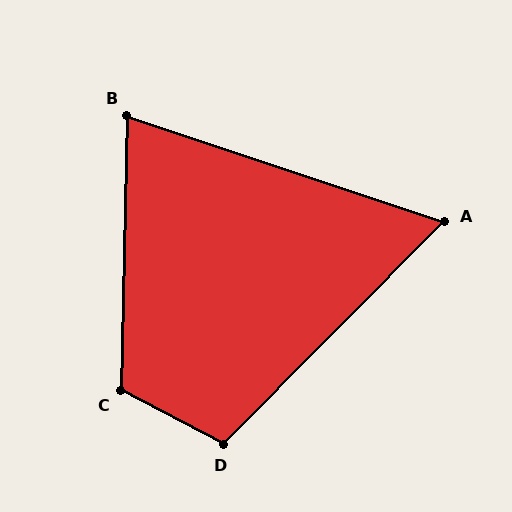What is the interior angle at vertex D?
Approximately 107 degrees (obtuse).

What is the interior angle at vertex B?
Approximately 73 degrees (acute).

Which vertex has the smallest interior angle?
A, at approximately 64 degrees.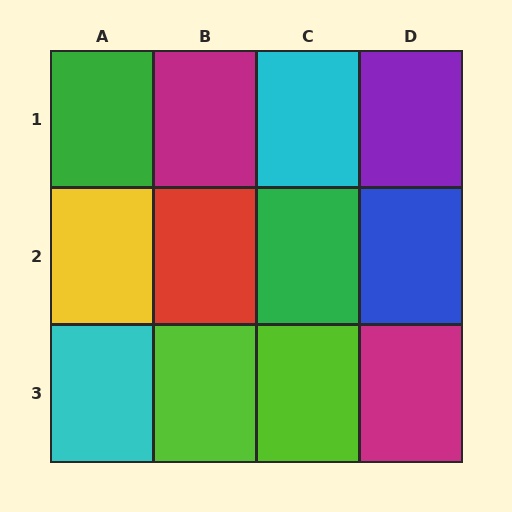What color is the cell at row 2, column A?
Yellow.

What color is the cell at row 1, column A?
Green.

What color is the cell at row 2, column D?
Blue.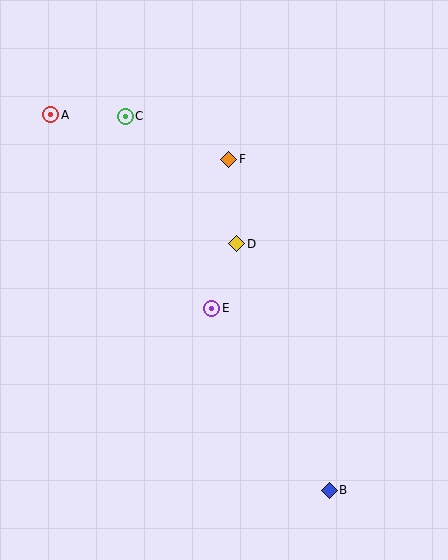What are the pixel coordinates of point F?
Point F is at (229, 159).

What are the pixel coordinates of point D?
Point D is at (237, 244).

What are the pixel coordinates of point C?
Point C is at (125, 116).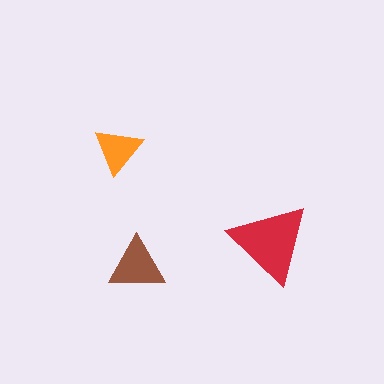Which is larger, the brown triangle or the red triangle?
The red one.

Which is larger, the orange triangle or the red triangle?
The red one.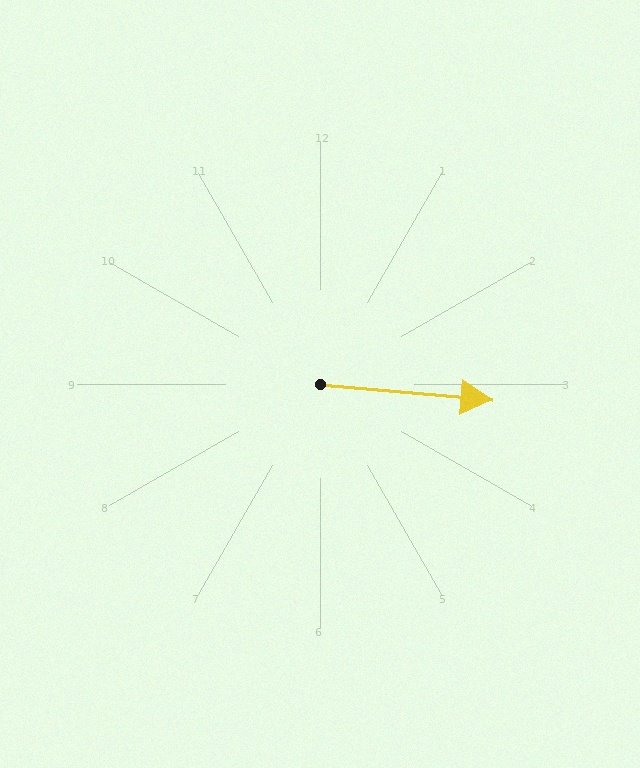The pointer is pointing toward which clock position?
Roughly 3 o'clock.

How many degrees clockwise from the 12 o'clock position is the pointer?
Approximately 95 degrees.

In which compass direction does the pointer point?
East.